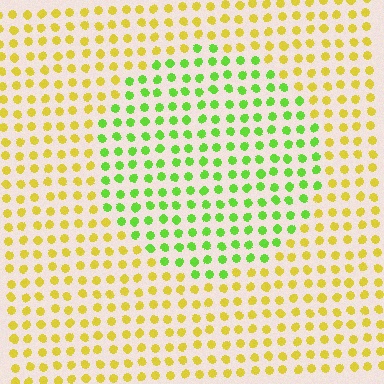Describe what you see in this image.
The image is filled with small yellow elements in a uniform arrangement. A circle-shaped region is visible where the elements are tinted to a slightly different hue, forming a subtle color boundary.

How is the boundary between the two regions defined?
The boundary is defined purely by a slight shift in hue (about 50 degrees). Spacing, size, and orientation are identical on both sides.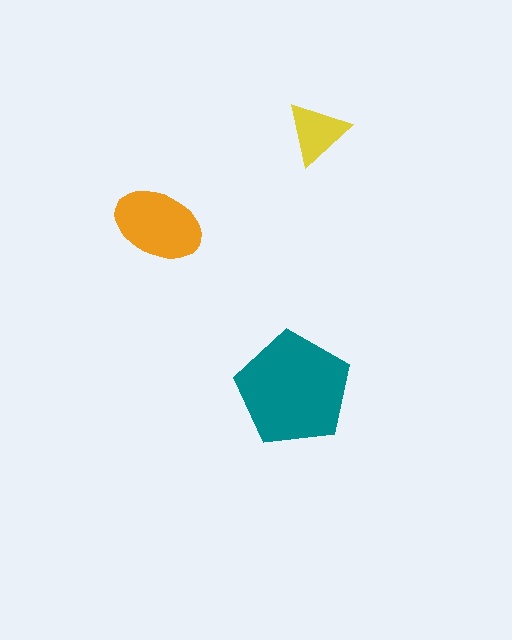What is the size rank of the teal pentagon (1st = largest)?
1st.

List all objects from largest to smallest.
The teal pentagon, the orange ellipse, the yellow triangle.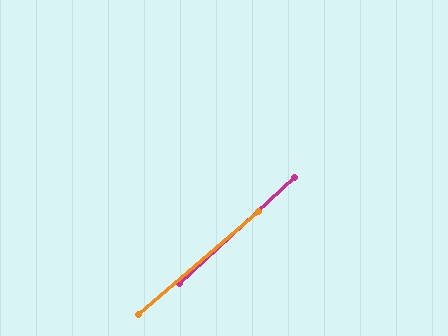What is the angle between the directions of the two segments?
Approximately 2 degrees.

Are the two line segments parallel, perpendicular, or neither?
Parallel — their directions differ by only 1.8°.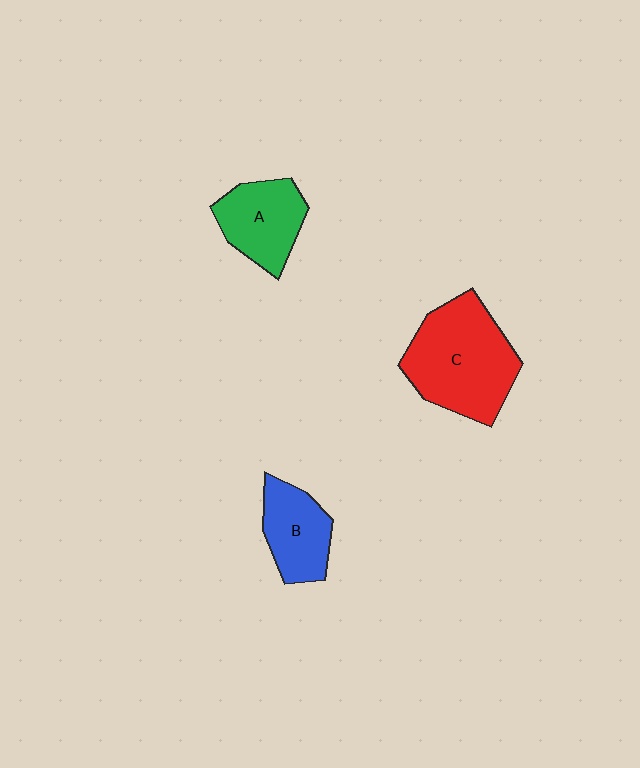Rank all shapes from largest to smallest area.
From largest to smallest: C (red), A (green), B (blue).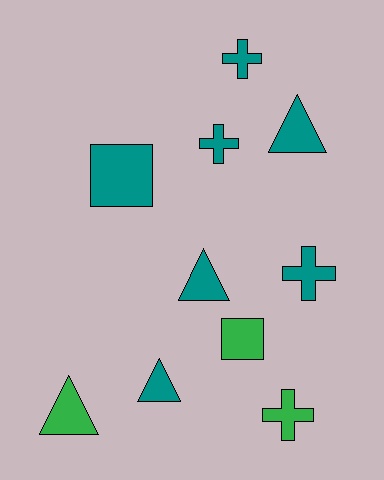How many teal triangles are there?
There are 3 teal triangles.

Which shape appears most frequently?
Triangle, with 4 objects.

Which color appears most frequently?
Teal, with 7 objects.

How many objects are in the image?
There are 10 objects.